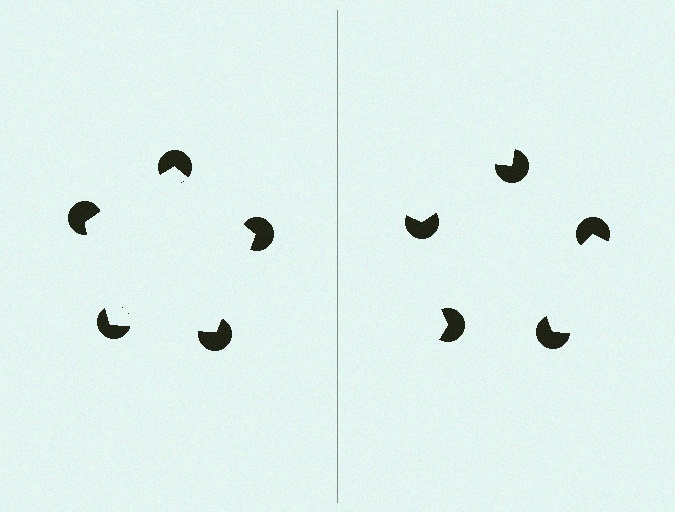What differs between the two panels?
The pac-man discs are positioned identically on both sides; only the wedge orientations differ. On the left they align to a pentagon; on the right they are misaligned.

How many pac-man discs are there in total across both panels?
10 — 5 on each side.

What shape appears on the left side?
An illusory pentagon.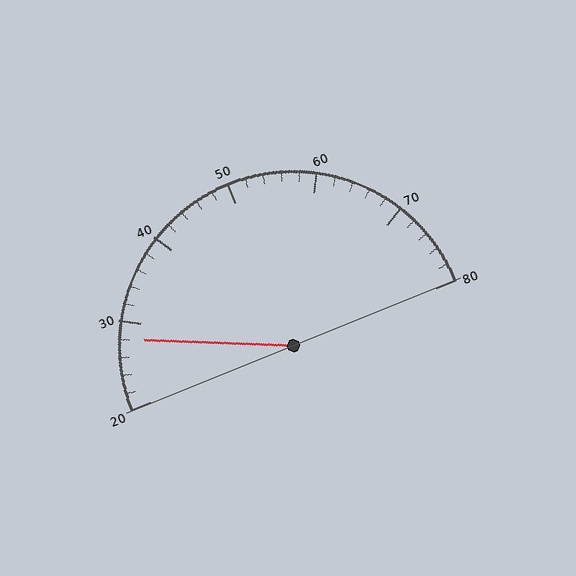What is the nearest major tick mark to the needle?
The nearest major tick mark is 30.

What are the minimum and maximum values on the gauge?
The gauge ranges from 20 to 80.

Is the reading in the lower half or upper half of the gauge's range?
The reading is in the lower half of the range (20 to 80).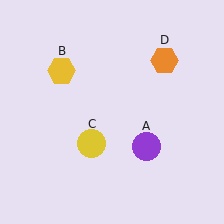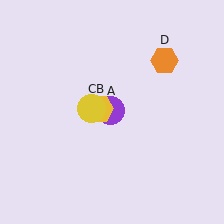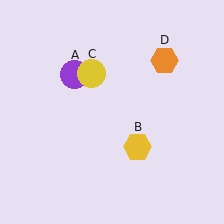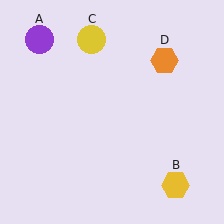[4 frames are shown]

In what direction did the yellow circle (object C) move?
The yellow circle (object C) moved up.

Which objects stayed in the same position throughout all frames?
Orange hexagon (object D) remained stationary.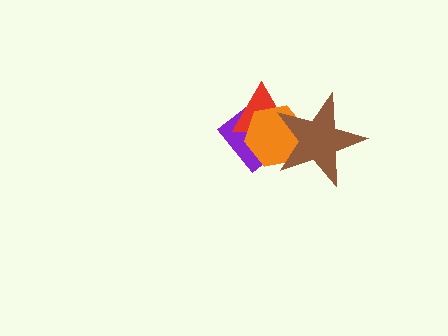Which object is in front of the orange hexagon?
The brown star is in front of the orange hexagon.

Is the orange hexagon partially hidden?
Yes, it is partially covered by another shape.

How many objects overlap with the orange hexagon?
3 objects overlap with the orange hexagon.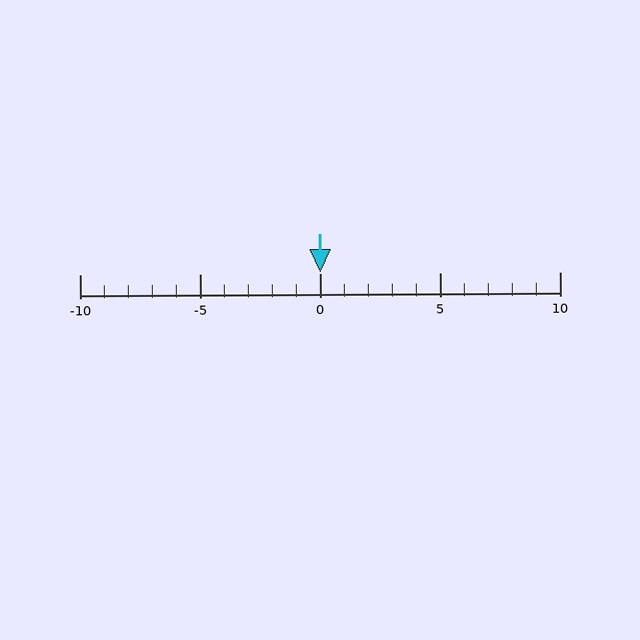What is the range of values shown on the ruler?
The ruler shows values from -10 to 10.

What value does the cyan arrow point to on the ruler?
The cyan arrow points to approximately 0.